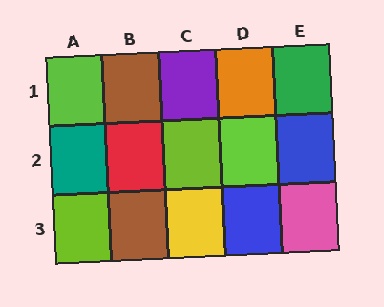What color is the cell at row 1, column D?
Orange.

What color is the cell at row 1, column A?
Lime.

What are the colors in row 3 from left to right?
Lime, brown, yellow, blue, pink.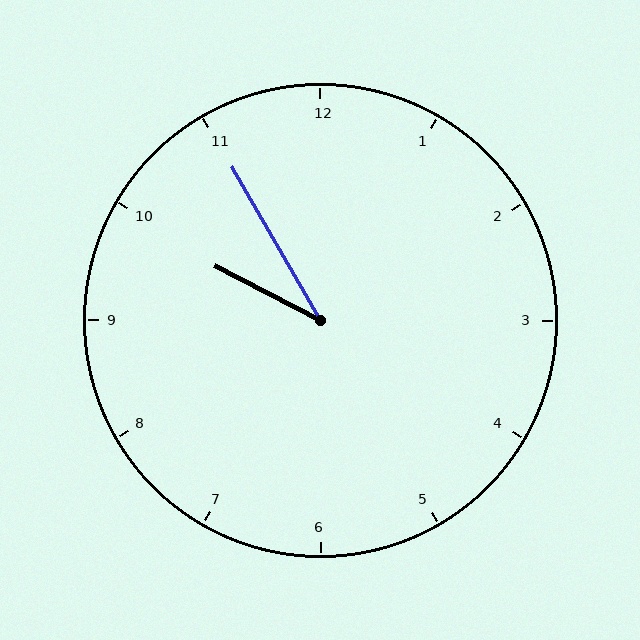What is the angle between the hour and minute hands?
Approximately 32 degrees.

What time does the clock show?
9:55.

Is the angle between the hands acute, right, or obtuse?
It is acute.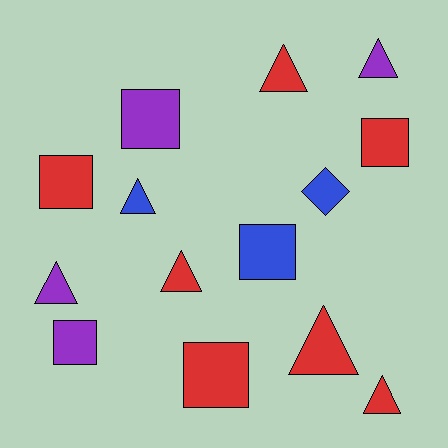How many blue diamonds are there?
There is 1 blue diamond.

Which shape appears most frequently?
Triangle, with 7 objects.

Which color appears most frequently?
Red, with 7 objects.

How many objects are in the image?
There are 14 objects.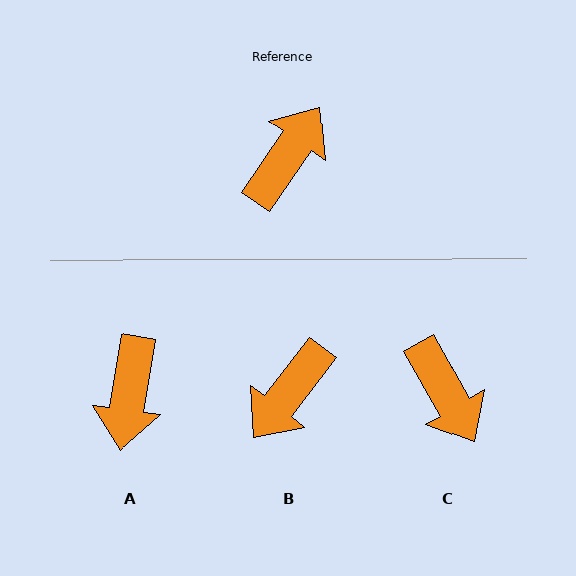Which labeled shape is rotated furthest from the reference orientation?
B, about 177 degrees away.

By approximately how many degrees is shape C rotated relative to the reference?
Approximately 116 degrees clockwise.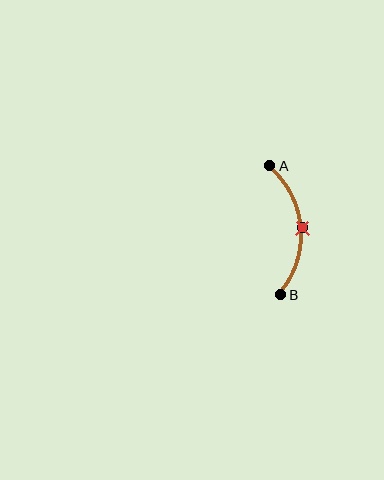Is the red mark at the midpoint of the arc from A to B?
Yes. The red mark lies on the arc at equal arc-length from both A and B — it is the arc midpoint.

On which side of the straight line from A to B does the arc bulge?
The arc bulges to the right of the straight line connecting A and B.